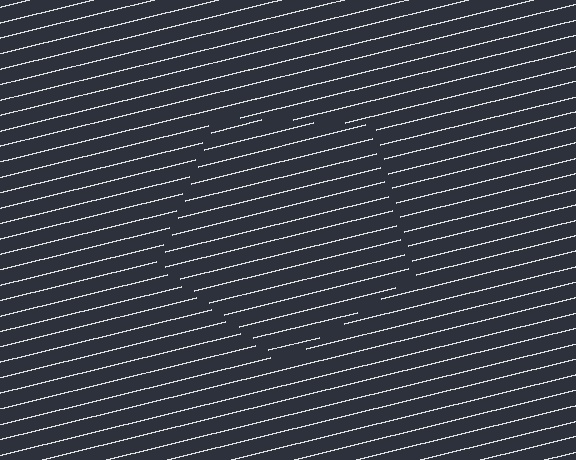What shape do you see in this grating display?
An illusory pentagon. The interior of the shape contains the same grating, shifted by half a period — the contour is defined by the phase discontinuity where line-ends from the inner and outer gratings abut.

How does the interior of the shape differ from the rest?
The interior of the shape contains the same grating, shifted by half a period — the contour is defined by the phase discontinuity where line-ends from the inner and outer gratings abut.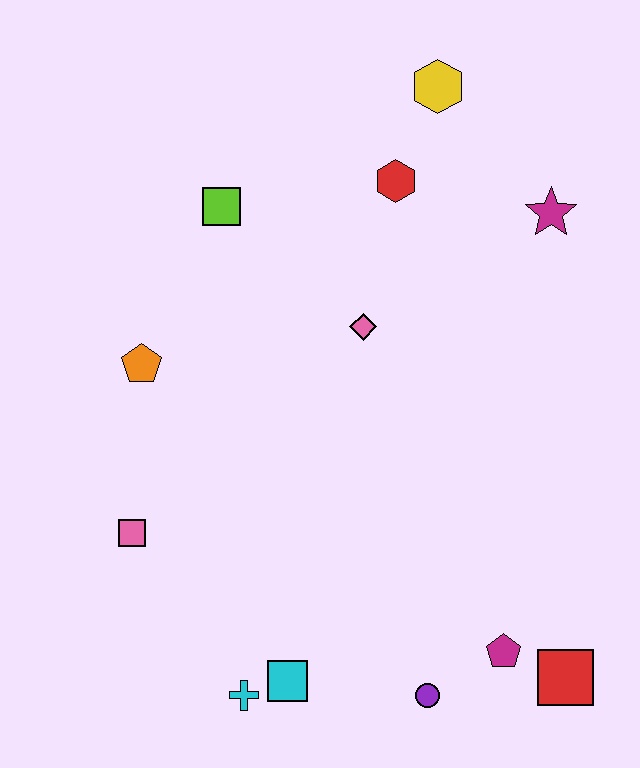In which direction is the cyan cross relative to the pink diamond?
The cyan cross is below the pink diamond.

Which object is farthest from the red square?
The yellow hexagon is farthest from the red square.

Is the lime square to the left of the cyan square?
Yes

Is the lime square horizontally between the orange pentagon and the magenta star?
Yes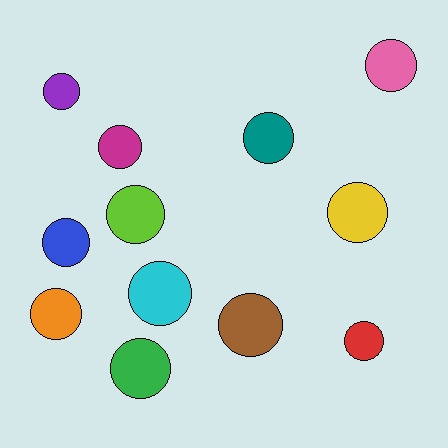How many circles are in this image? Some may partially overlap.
There are 12 circles.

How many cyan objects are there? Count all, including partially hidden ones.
There is 1 cyan object.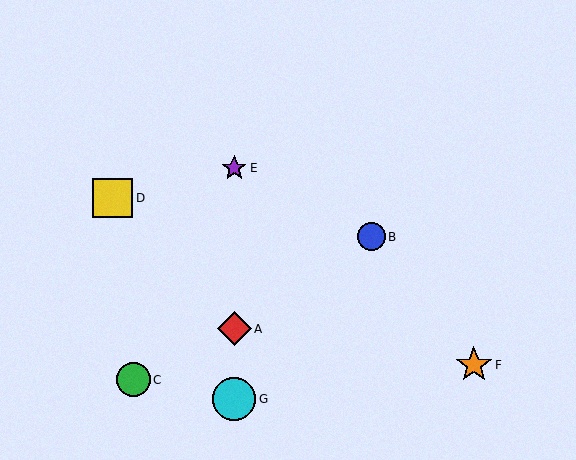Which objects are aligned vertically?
Objects A, E, G are aligned vertically.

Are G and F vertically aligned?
No, G is at x≈234 and F is at x≈474.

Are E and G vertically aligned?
Yes, both are at x≈234.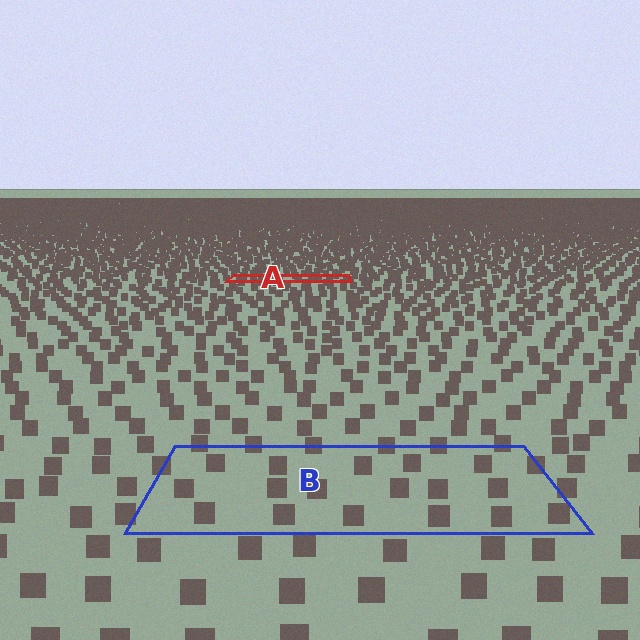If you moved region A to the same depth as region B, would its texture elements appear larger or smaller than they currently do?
They would appear larger. At a closer depth, the same texture elements are projected at a bigger on-screen size.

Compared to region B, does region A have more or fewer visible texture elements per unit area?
Region A has more texture elements per unit area — they are packed more densely because it is farther away.